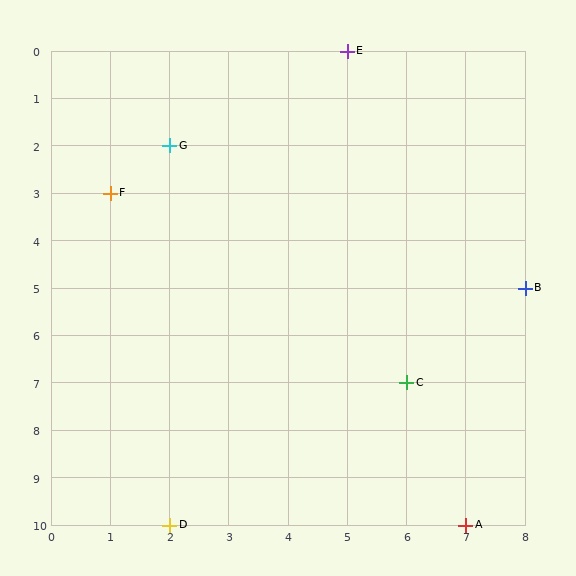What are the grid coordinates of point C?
Point C is at grid coordinates (6, 7).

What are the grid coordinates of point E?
Point E is at grid coordinates (5, 0).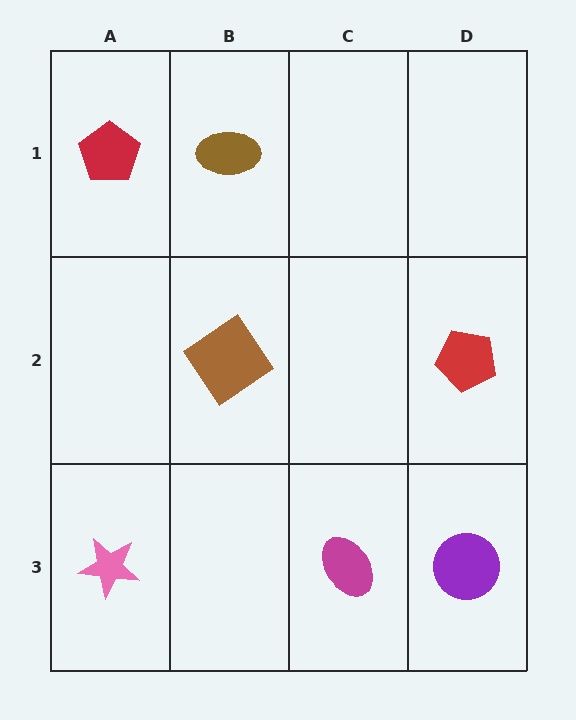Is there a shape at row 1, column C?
No, that cell is empty.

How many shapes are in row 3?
3 shapes.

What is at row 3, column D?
A purple circle.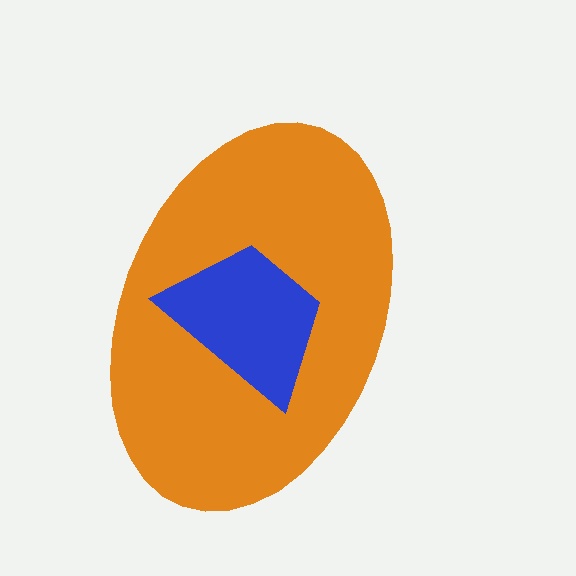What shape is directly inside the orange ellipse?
The blue trapezoid.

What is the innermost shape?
The blue trapezoid.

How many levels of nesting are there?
2.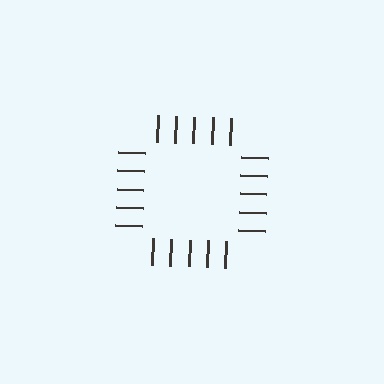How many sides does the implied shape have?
4 sides — the line-ends trace a square.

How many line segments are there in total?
20 — 5 along each of the 4 edges.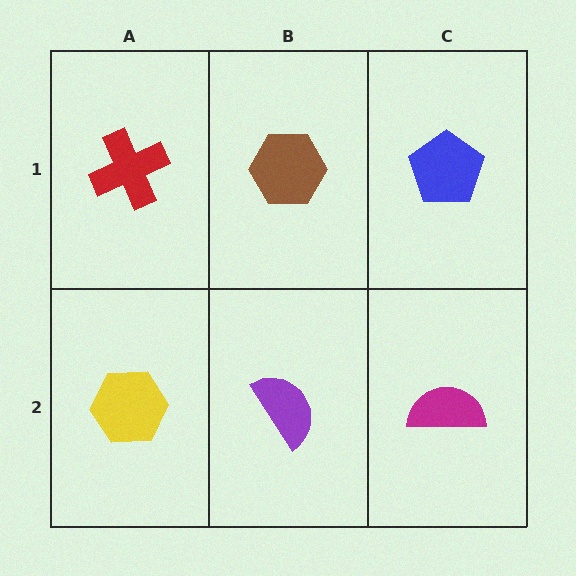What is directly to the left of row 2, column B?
A yellow hexagon.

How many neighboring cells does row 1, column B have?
3.